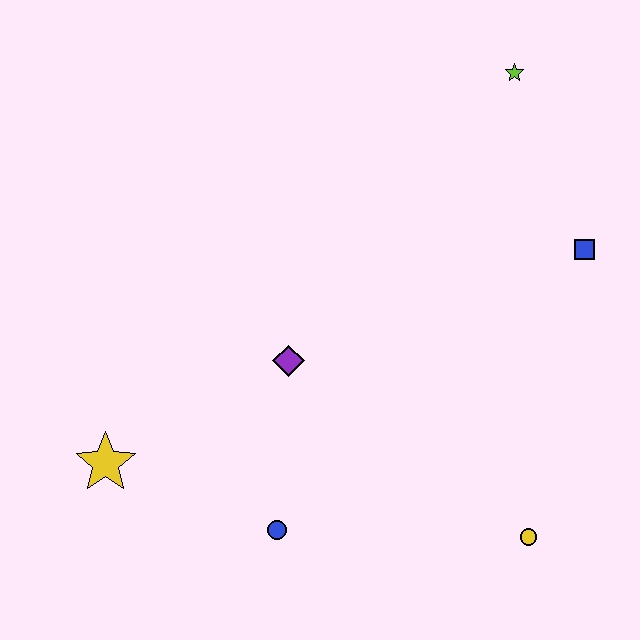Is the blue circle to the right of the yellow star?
Yes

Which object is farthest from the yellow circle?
The lime star is farthest from the yellow circle.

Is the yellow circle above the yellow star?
No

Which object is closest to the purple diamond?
The blue circle is closest to the purple diamond.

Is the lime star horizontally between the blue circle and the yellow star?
No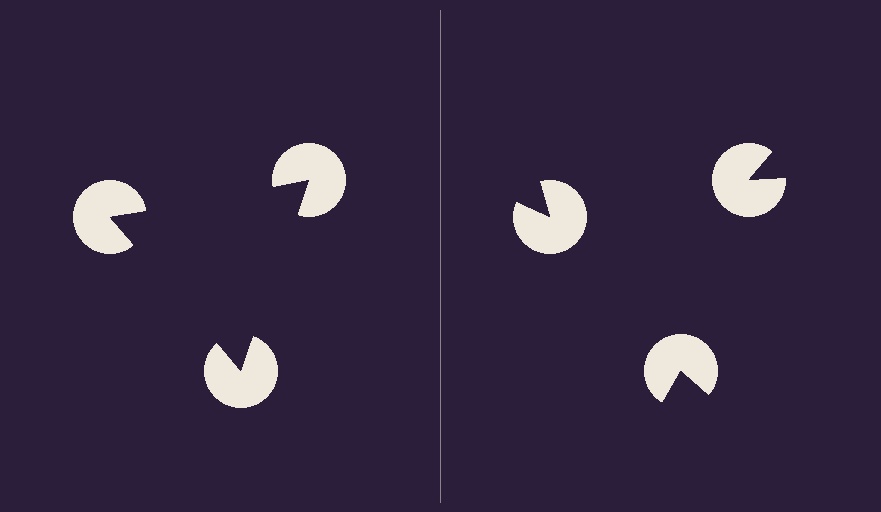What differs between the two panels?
The pac-man discs are positioned identically on both sides; only the wedge orientations differ. On the left they align to a triangle; on the right they are misaligned.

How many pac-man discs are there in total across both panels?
6 — 3 on each side.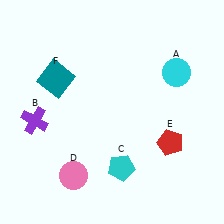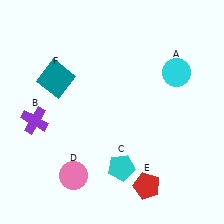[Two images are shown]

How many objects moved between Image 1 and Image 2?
1 object moved between the two images.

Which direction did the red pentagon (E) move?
The red pentagon (E) moved down.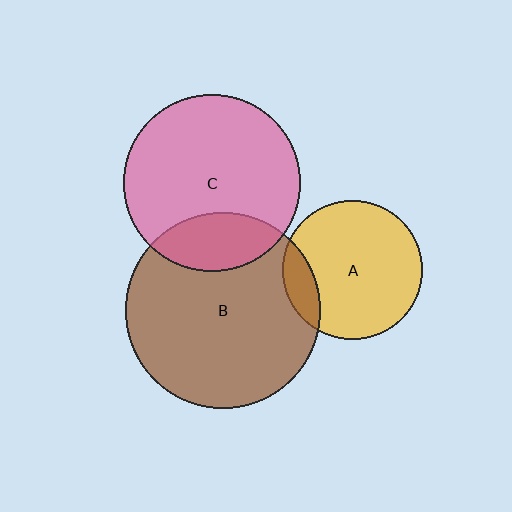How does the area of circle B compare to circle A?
Approximately 2.0 times.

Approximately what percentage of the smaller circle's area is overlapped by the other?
Approximately 15%.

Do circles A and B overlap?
Yes.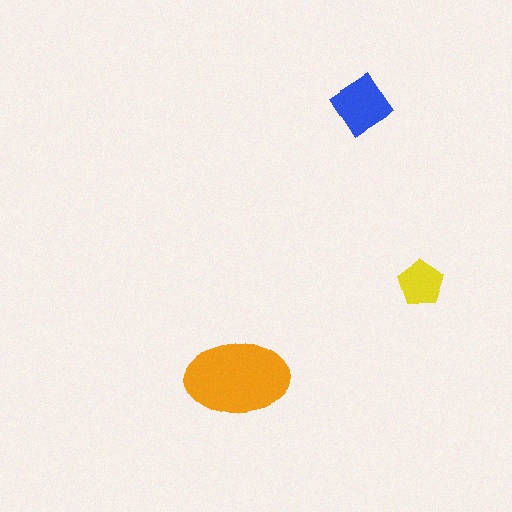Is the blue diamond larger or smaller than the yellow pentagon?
Larger.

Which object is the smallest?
The yellow pentagon.